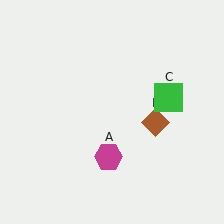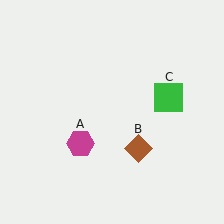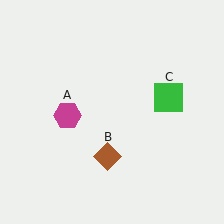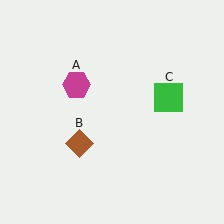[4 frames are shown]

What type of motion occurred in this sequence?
The magenta hexagon (object A), brown diamond (object B) rotated clockwise around the center of the scene.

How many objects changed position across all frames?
2 objects changed position: magenta hexagon (object A), brown diamond (object B).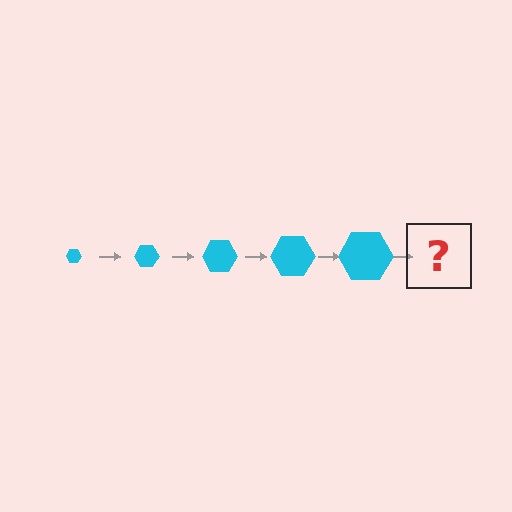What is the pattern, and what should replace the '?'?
The pattern is that the hexagon gets progressively larger each step. The '?' should be a cyan hexagon, larger than the previous one.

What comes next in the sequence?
The next element should be a cyan hexagon, larger than the previous one.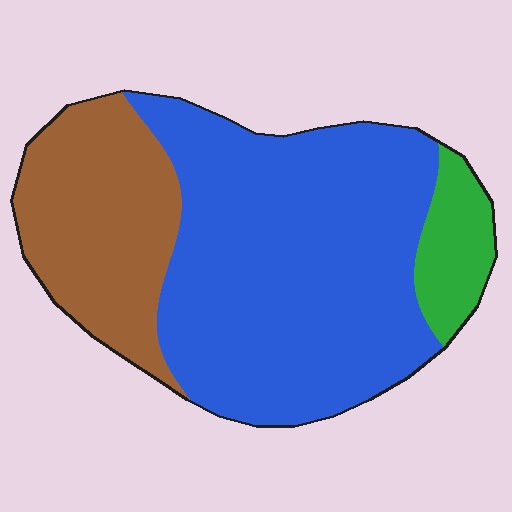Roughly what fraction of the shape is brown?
Brown takes up about one quarter (1/4) of the shape.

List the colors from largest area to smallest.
From largest to smallest: blue, brown, green.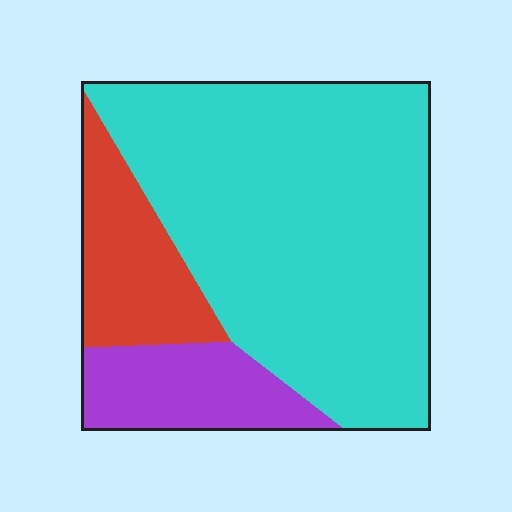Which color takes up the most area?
Cyan, at roughly 70%.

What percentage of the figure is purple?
Purple takes up less than a sixth of the figure.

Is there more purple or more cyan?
Cyan.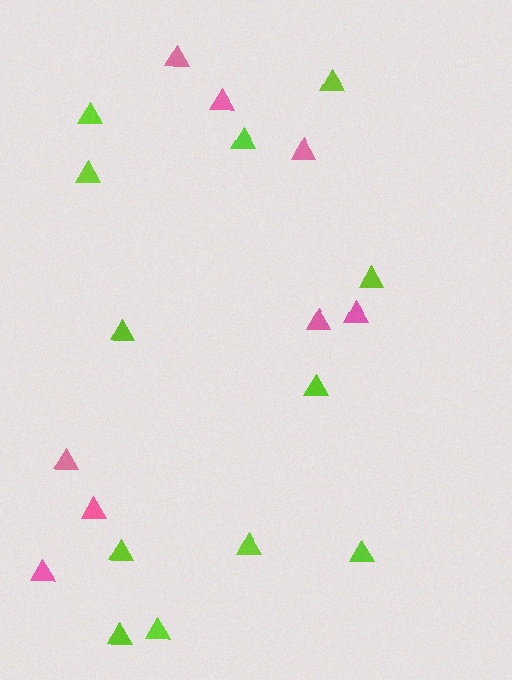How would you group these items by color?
There are 2 groups: one group of pink triangles (8) and one group of lime triangles (12).